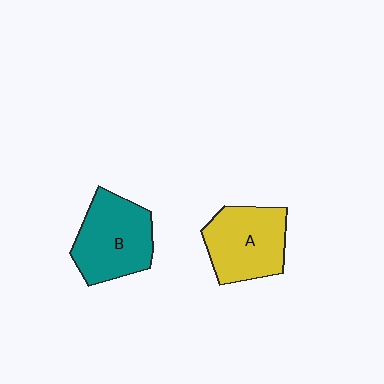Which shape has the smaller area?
Shape A (yellow).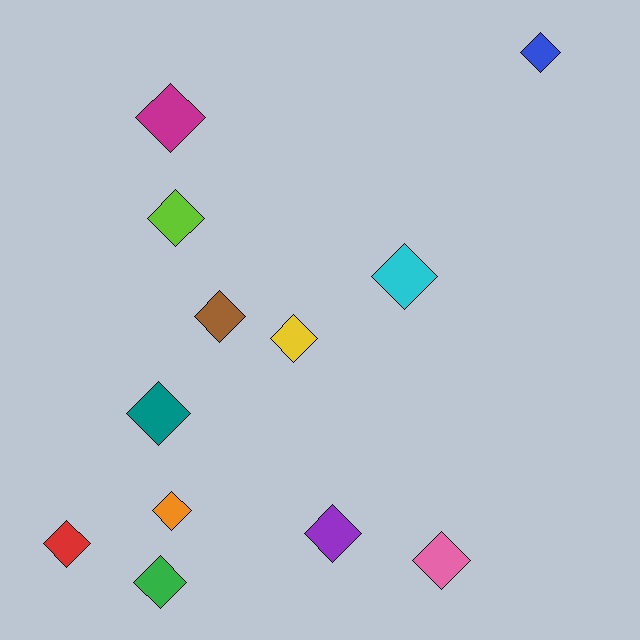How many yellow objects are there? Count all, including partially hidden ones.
There is 1 yellow object.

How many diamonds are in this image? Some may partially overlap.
There are 12 diamonds.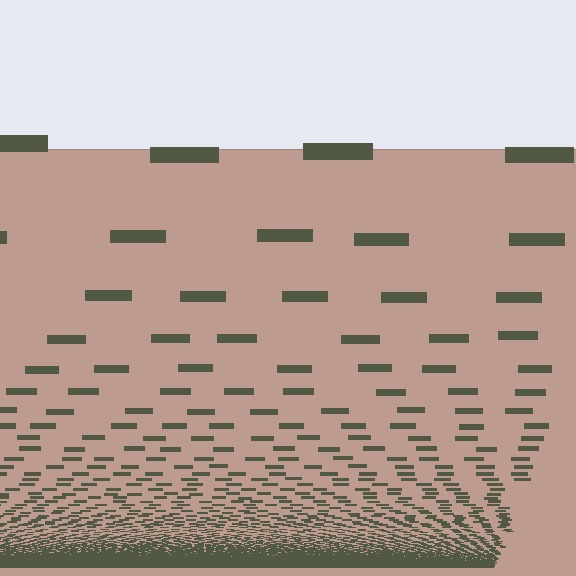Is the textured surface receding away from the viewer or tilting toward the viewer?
The surface appears to tilt toward the viewer. Texture elements get larger and sparser toward the top.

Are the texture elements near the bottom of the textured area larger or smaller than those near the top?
Smaller. The gradient is inverted — elements near the bottom are smaller and denser.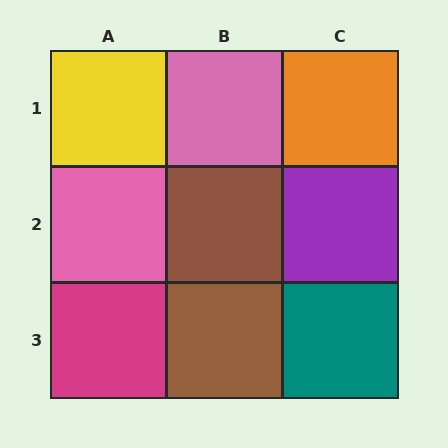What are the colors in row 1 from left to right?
Yellow, pink, orange.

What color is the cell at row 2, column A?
Pink.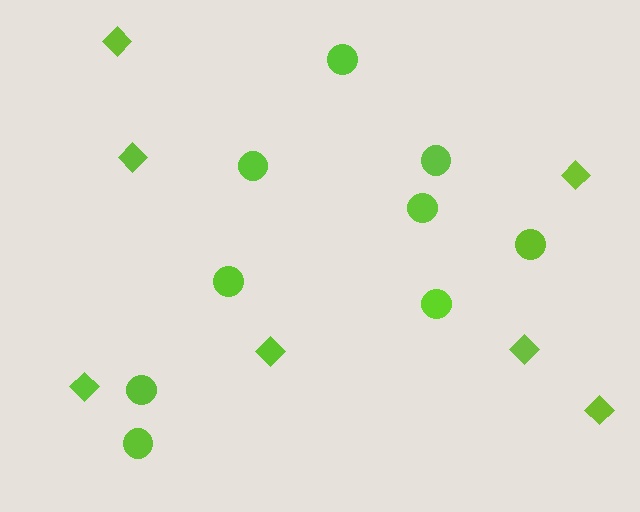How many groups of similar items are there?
There are 2 groups: one group of circles (9) and one group of diamonds (7).